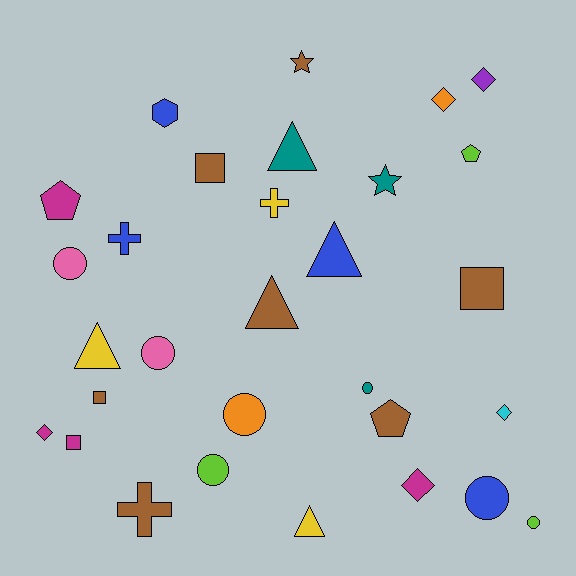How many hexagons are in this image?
There is 1 hexagon.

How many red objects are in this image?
There are no red objects.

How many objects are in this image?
There are 30 objects.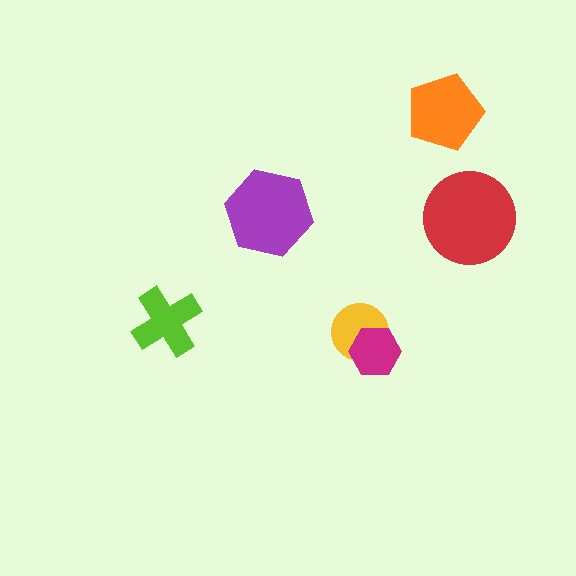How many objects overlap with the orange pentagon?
0 objects overlap with the orange pentagon.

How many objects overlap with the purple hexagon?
0 objects overlap with the purple hexagon.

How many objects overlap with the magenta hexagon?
1 object overlaps with the magenta hexagon.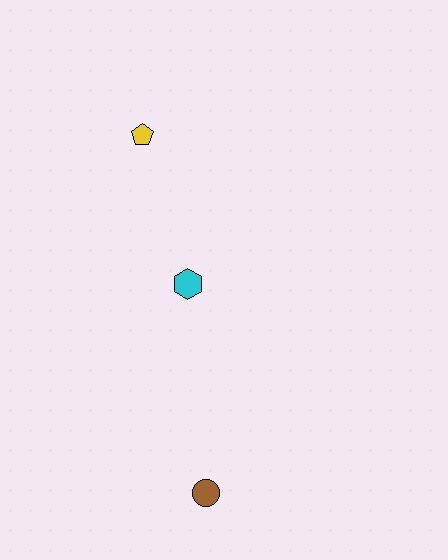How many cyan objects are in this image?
There is 1 cyan object.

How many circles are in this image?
There is 1 circle.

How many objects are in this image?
There are 3 objects.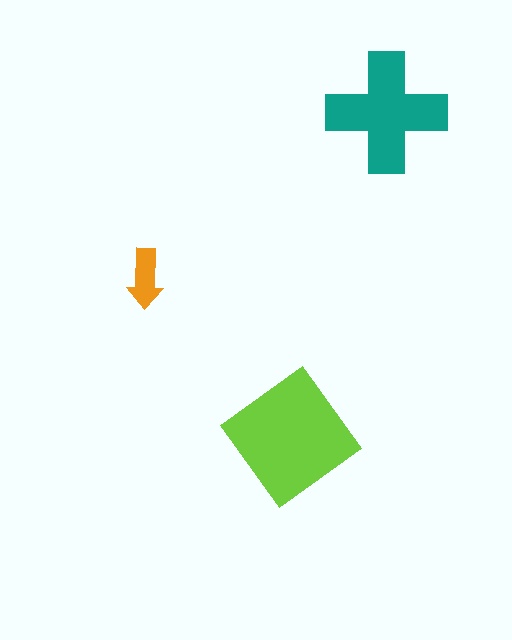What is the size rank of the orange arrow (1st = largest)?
3rd.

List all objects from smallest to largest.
The orange arrow, the teal cross, the lime diamond.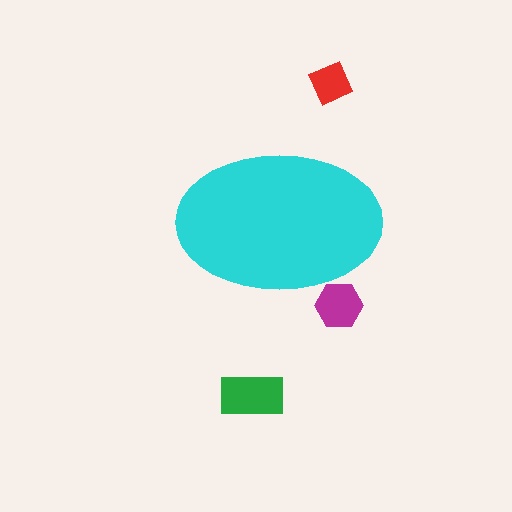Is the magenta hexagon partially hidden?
Yes, the magenta hexagon is partially hidden behind the cyan ellipse.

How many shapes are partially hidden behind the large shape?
1 shape is partially hidden.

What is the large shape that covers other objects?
A cyan ellipse.